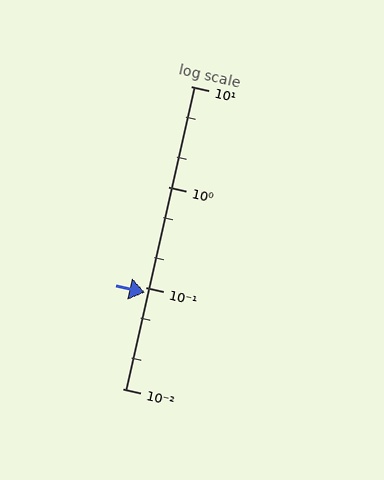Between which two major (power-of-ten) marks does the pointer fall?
The pointer is between 0.01 and 0.1.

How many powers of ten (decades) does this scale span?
The scale spans 3 decades, from 0.01 to 10.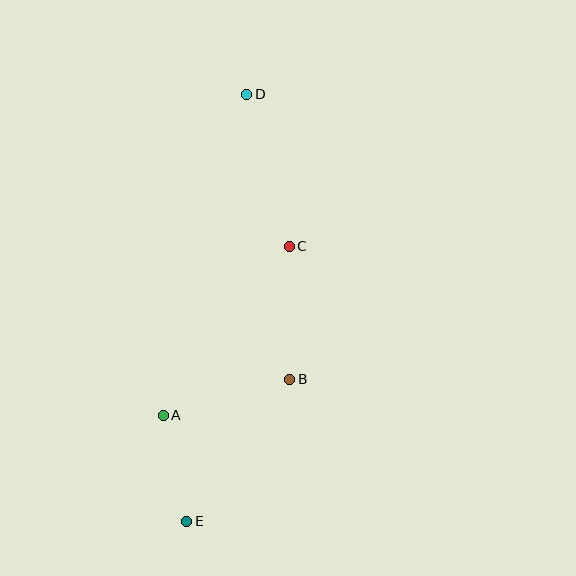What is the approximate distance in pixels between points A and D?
The distance between A and D is approximately 332 pixels.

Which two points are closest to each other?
Points A and E are closest to each other.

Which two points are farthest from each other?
Points D and E are farthest from each other.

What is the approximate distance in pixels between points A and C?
The distance between A and C is approximately 211 pixels.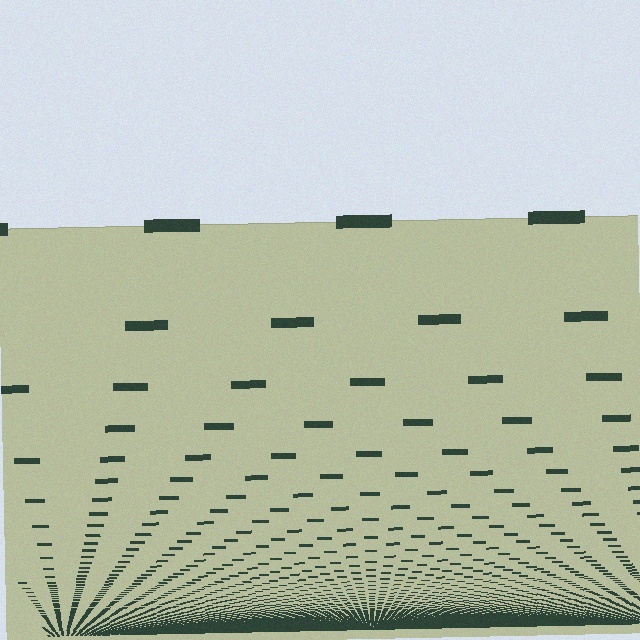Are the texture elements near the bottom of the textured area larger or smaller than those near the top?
Smaller. The gradient is inverted — elements near the bottom are smaller and denser.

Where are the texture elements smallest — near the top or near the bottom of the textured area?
Near the bottom.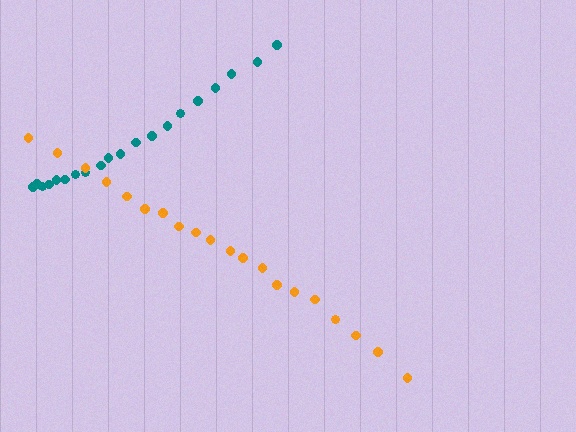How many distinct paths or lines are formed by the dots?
There are 2 distinct paths.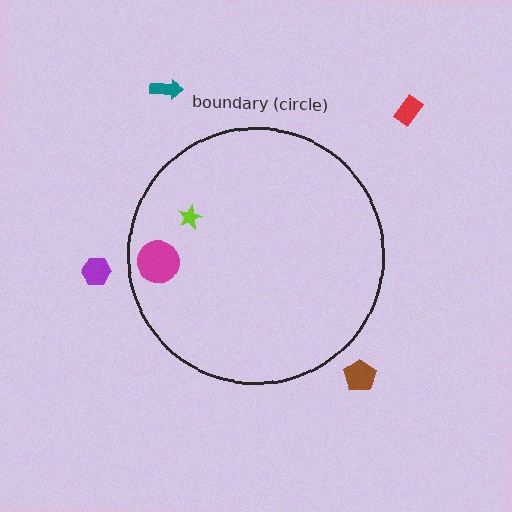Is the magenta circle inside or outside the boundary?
Inside.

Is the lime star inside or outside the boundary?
Inside.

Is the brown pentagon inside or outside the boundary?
Outside.